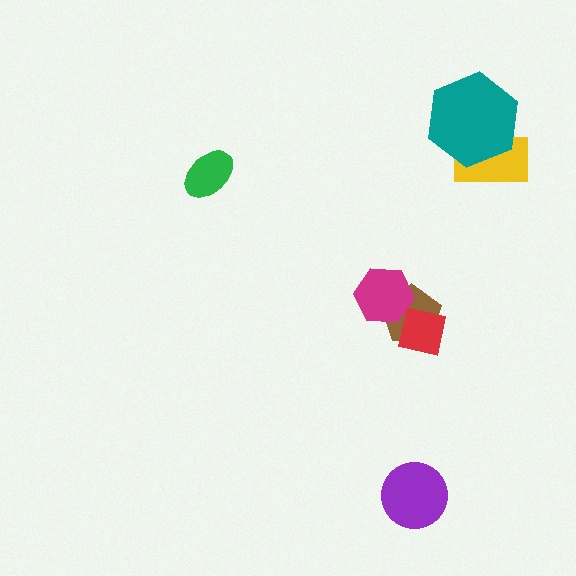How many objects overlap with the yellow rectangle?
1 object overlaps with the yellow rectangle.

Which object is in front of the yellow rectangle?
The teal hexagon is in front of the yellow rectangle.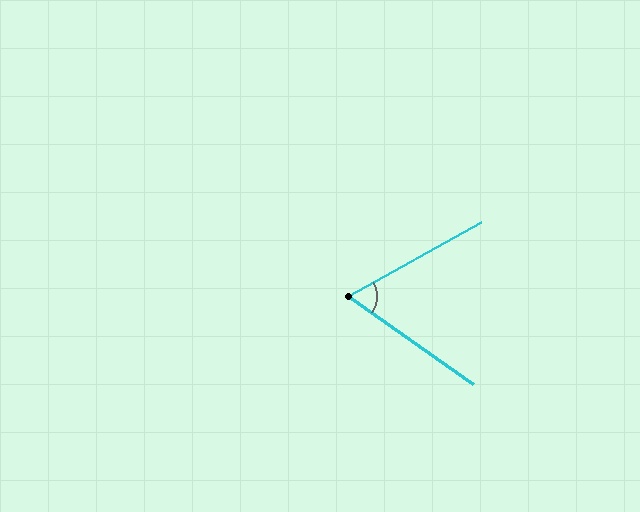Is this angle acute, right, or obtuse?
It is acute.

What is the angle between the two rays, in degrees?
Approximately 64 degrees.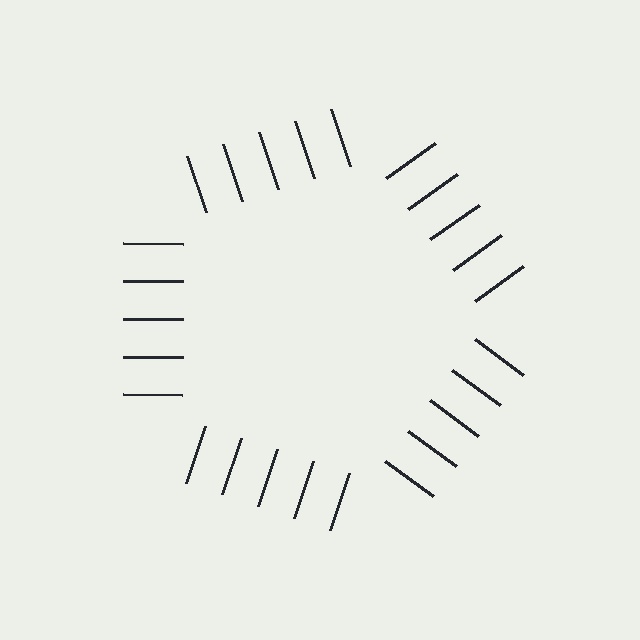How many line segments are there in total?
25 — 5 along each of the 5 edges.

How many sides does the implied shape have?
5 sides — the line-ends trace a pentagon.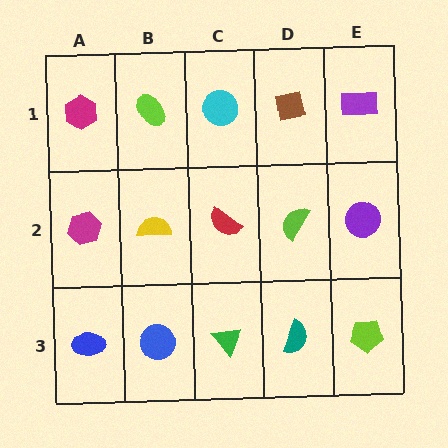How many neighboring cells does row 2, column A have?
3.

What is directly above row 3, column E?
A purple circle.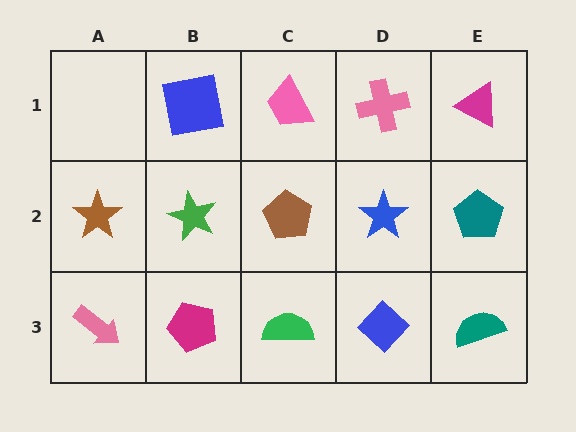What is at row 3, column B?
A magenta pentagon.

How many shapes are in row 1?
4 shapes.